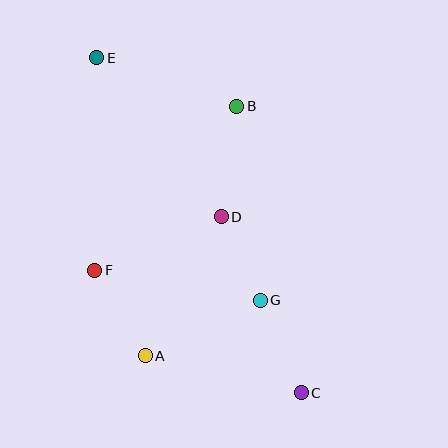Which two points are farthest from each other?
Points C and E are farthest from each other.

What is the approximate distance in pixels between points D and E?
The distance between D and E is approximately 202 pixels.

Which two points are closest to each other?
Points D and G are closest to each other.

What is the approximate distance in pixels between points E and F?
The distance between E and F is approximately 213 pixels.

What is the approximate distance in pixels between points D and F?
The distance between D and F is approximately 137 pixels.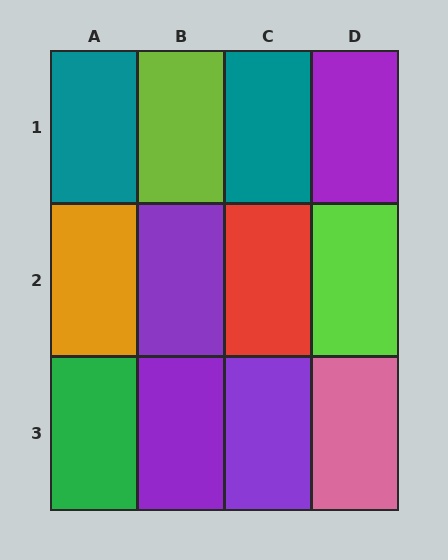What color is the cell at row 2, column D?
Lime.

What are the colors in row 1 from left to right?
Teal, lime, teal, purple.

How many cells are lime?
2 cells are lime.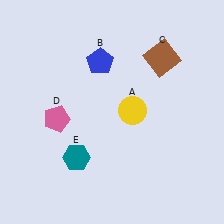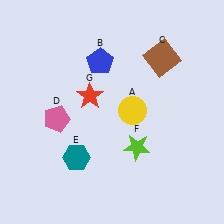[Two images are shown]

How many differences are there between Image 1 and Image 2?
There are 2 differences between the two images.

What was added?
A lime star (F), a red star (G) were added in Image 2.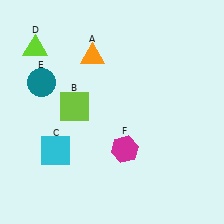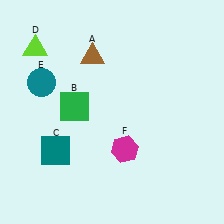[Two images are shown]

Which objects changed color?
A changed from orange to brown. B changed from lime to green. C changed from cyan to teal.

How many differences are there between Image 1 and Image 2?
There are 3 differences between the two images.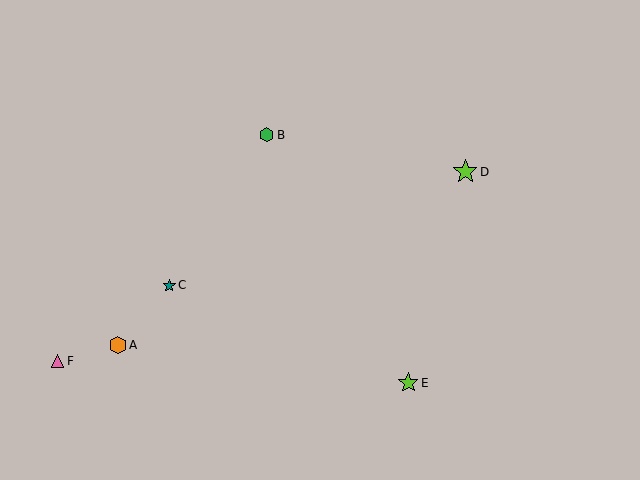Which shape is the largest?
The lime star (labeled D) is the largest.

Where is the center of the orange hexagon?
The center of the orange hexagon is at (118, 345).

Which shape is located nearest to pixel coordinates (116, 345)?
The orange hexagon (labeled A) at (118, 345) is nearest to that location.